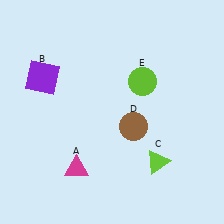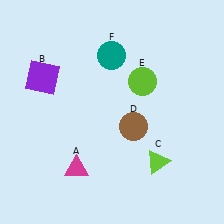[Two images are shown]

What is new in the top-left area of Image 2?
A teal circle (F) was added in the top-left area of Image 2.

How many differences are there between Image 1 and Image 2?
There is 1 difference between the two images.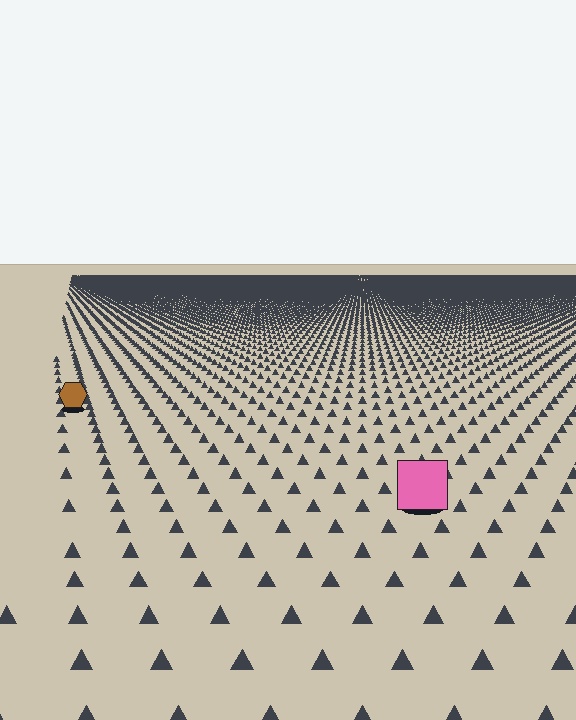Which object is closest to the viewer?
The pink square is closest. The texture marks near it are larger and more spread out.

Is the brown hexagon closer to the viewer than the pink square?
No. The pink square is closer — you can tell from the texture gradient: the ground texture is coarser near it.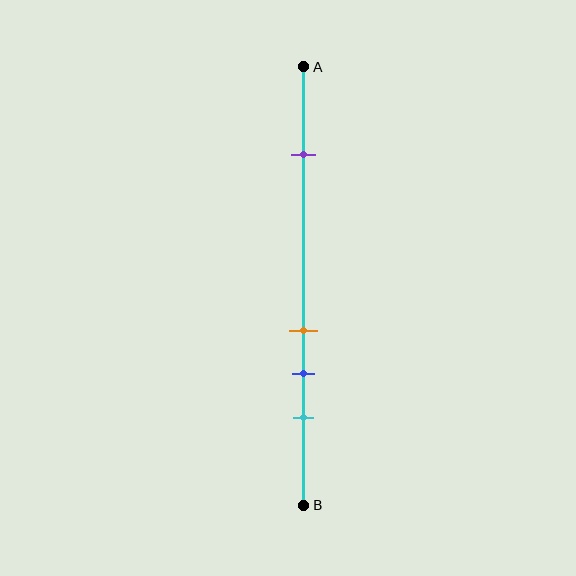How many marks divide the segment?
There are 4 marks dividing the segment.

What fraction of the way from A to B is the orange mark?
The orange mark is approximately 60% (0.6) of the way from A to B.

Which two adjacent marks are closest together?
The orange and blue marks are the closest adjacent pair.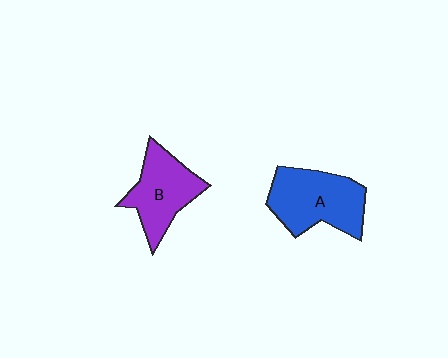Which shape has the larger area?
Shape A (blue).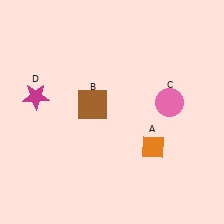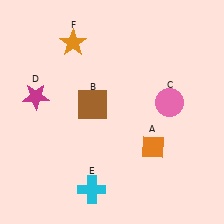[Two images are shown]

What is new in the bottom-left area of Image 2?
A cyan cross (E) was added in the bottom-left area of Image 2.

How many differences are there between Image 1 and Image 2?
There are 2 differences between the two images.